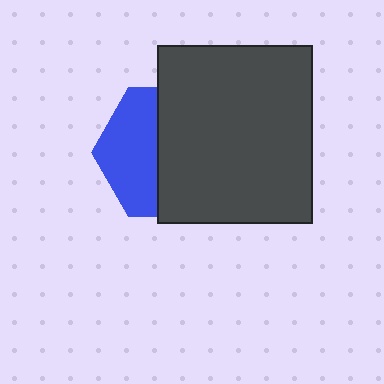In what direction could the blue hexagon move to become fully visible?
The blue hexagon could move left. That would shift it out from behind the dark gray rectangle entirely.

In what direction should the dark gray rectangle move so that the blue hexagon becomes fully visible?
The dark gray rectangle should move right. That is the shortest direction to clear the overlap and leave the blue hexagon fully visible.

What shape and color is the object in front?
The object in front is a dark gray rectangle.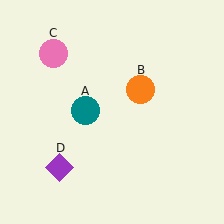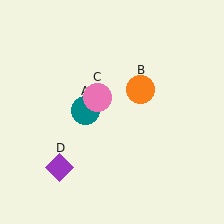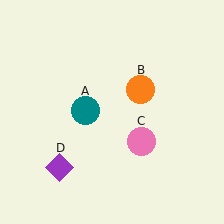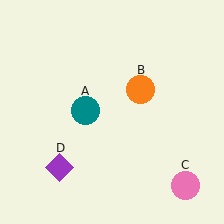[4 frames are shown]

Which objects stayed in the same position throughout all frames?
Teal circle (object A) and orange circle (object B) and purple diamond (object D) remained stationary.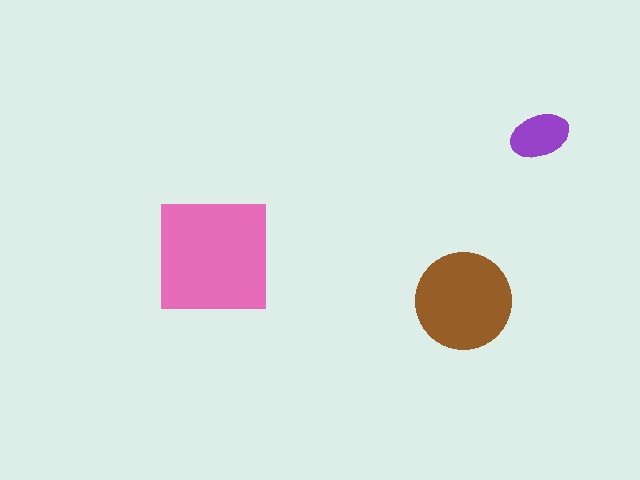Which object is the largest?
The pink square.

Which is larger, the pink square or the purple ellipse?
The pink square.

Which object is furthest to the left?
The pink square is leftmost.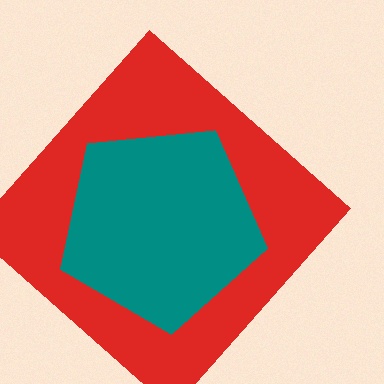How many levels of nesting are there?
2.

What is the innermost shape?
The teal pentagon.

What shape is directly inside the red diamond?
The teal pentagon.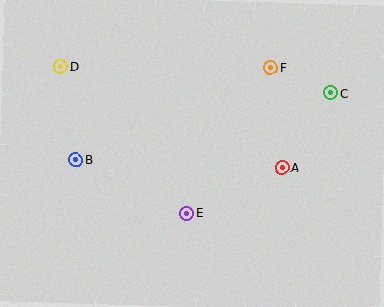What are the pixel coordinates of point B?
Point B is at (75, 160).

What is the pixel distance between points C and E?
The distance between C and E is 187 pixels.